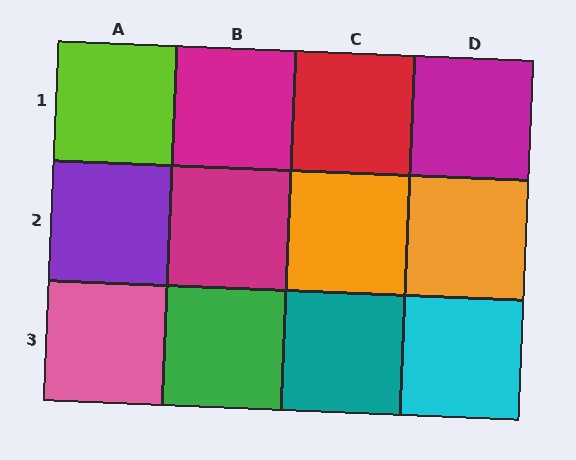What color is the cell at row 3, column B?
Green.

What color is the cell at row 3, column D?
Cyan.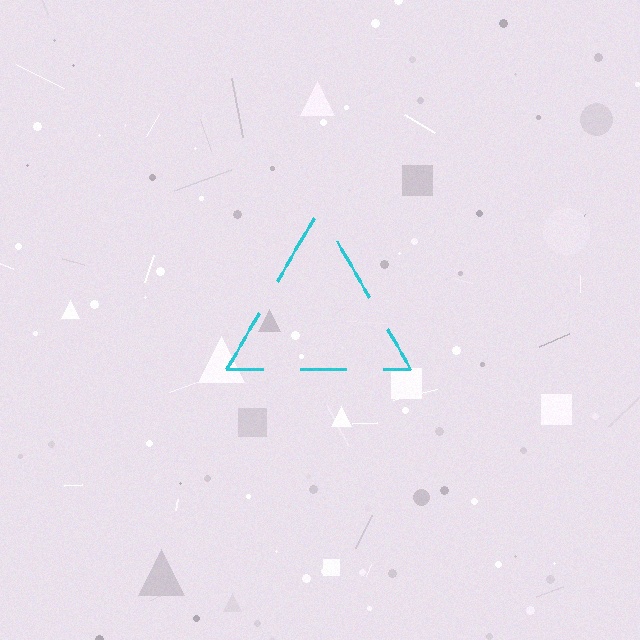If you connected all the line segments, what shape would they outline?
They would outline a triangle.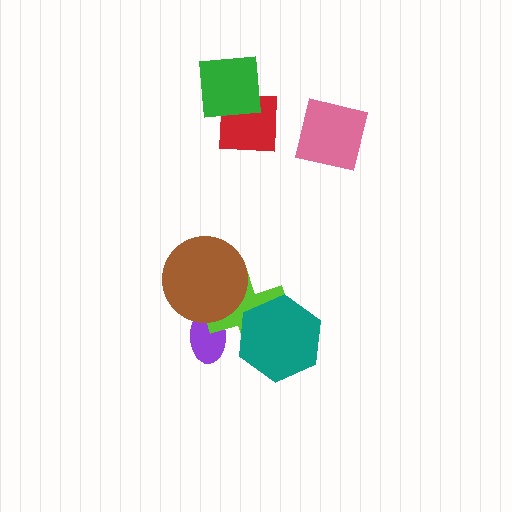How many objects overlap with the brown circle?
2 objects overlap with the brown circle.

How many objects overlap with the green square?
1 object overlaps with the green square.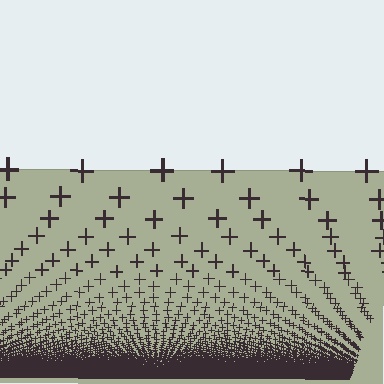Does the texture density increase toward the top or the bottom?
Density increases toward the bottom.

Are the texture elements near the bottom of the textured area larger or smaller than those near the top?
Smaller. The gradient is inverted — elements near the bottom are smaller and denser.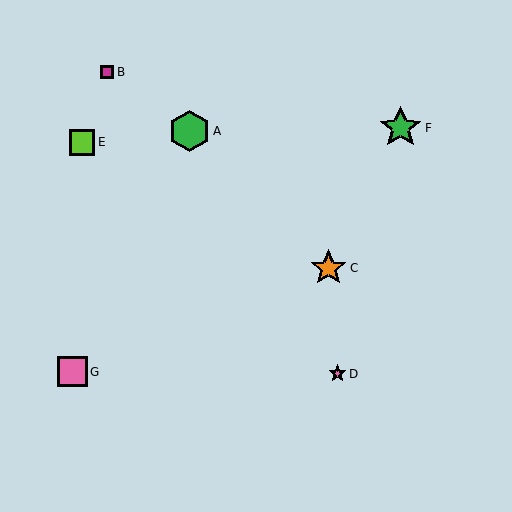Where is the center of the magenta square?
The center of the magenta square is at (107, 72).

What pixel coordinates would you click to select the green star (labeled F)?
Click at (400, 128) to select the green star F.